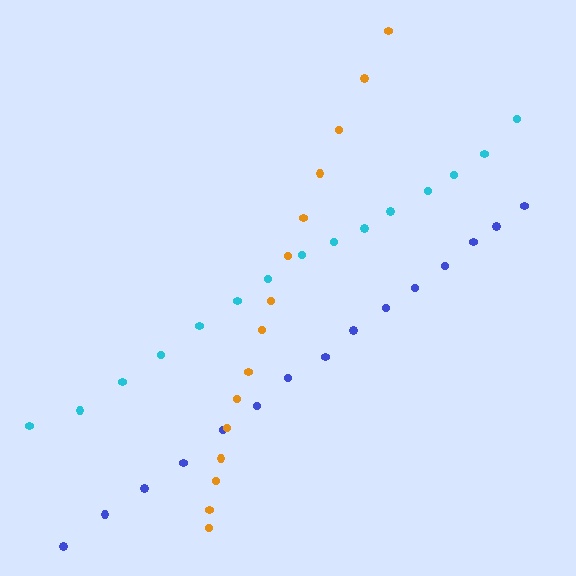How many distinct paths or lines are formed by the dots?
There are 3 distinct paths.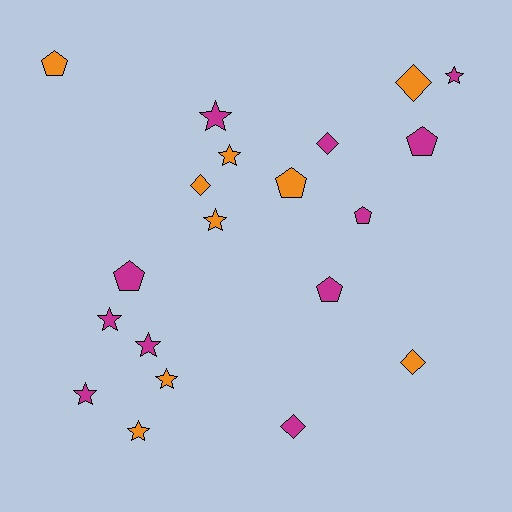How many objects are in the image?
There are 20 objects.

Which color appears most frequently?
Magenta, with 11 objects.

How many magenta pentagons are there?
There are 4 magenta pentagons.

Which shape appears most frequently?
Star, with 9 objects.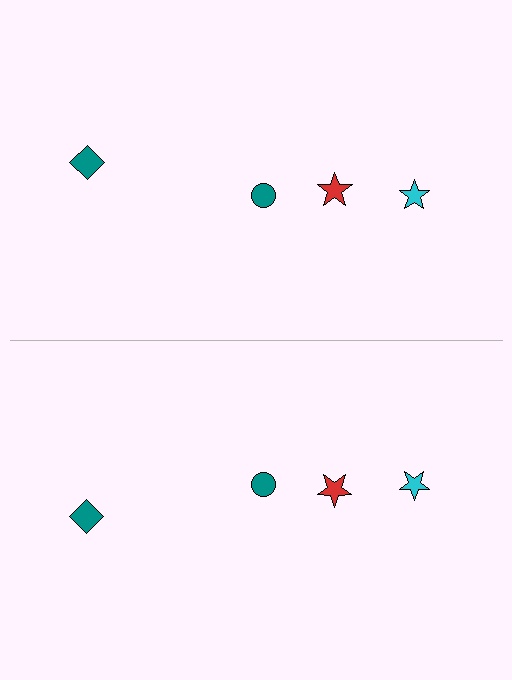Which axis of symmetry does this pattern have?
The pattern has a horizontal axis of symmetry running through the center of the image.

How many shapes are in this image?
There are 8 shapes in this image.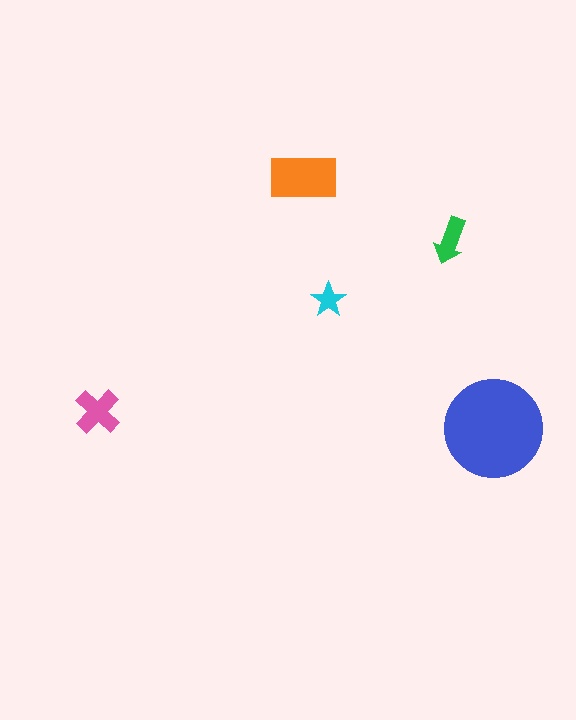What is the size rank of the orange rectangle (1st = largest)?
2nd.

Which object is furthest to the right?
The blue circle is rightmost.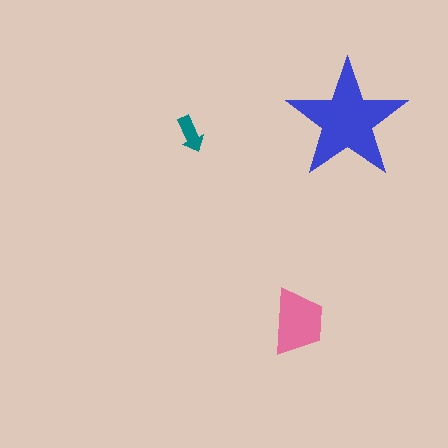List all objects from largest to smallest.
The blue star, the pink trapezoid, the teal arrow.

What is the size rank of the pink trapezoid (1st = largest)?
2nd.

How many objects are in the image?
There are 3 objects in the image.